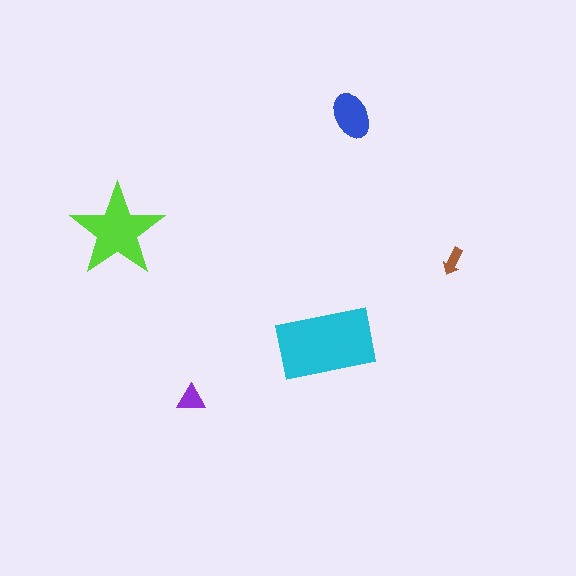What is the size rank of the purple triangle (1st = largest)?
4th.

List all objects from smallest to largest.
The brown arrow, the purple triangle, the blue ellipse, the lime star, the cyan rectangle.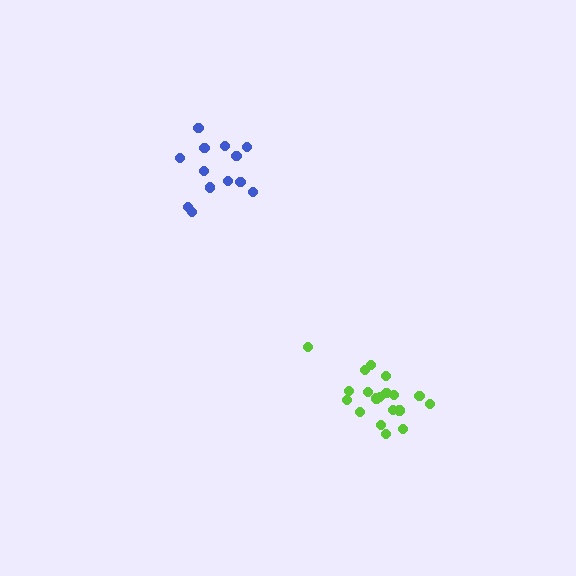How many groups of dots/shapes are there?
There are 2 groups.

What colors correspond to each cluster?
The clusters are colored: lime, blue.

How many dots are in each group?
Group 1: 19 dots, Group 2: 13 dots (32 total).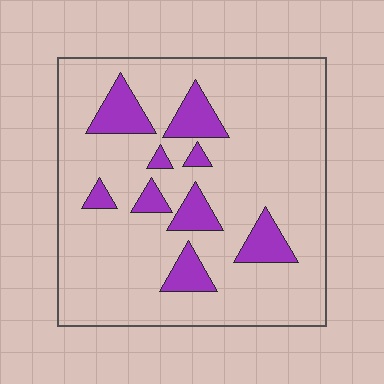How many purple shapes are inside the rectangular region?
9.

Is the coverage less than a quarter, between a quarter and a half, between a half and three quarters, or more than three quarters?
Less than a quarter.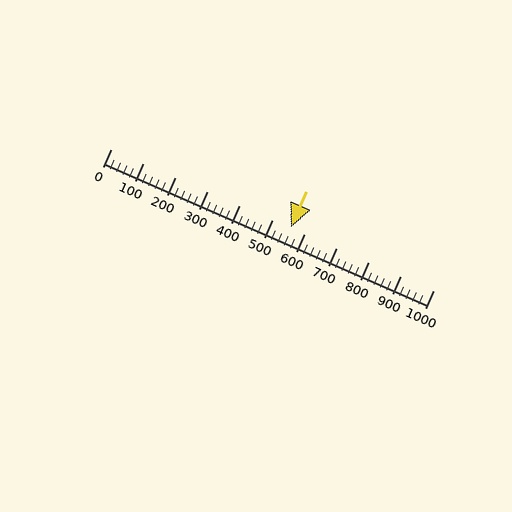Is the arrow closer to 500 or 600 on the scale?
The arrow is closer to 600.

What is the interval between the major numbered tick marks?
The major tick marks are spaced 100 units apart.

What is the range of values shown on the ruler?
The ruler shows values from 0 to 1000.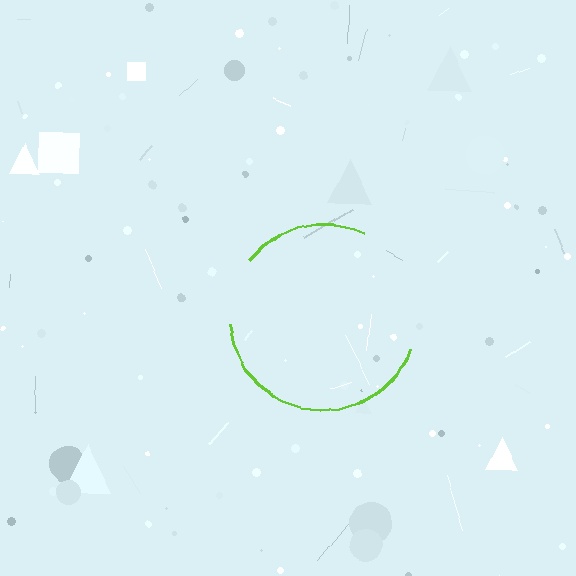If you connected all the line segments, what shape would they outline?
They would outline a circle.